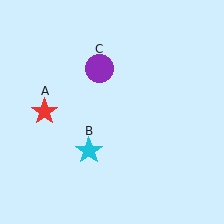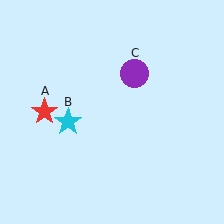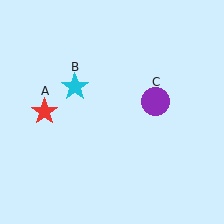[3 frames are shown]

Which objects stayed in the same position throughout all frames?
Red star (object A) remained stationary.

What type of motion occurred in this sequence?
The cyan star (object B), purple circle (object C) rotated clockwise around the center of the scene.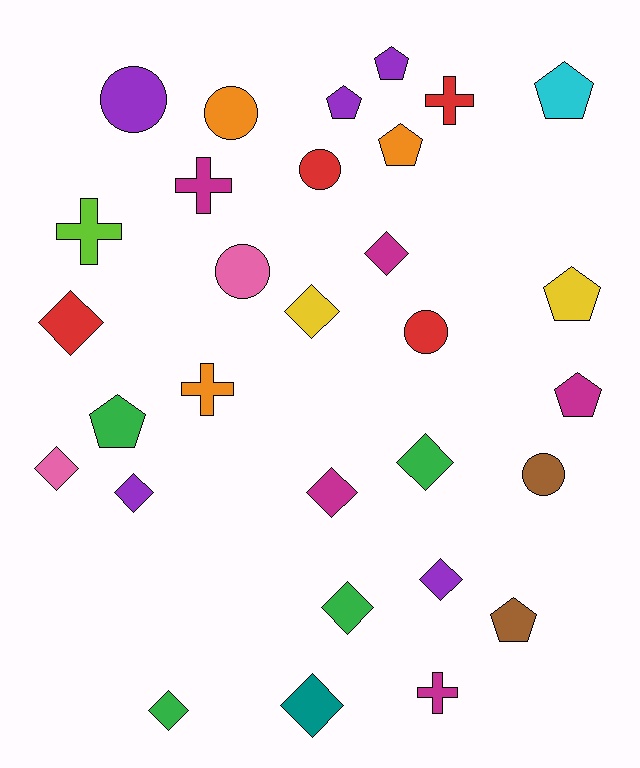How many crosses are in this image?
There are 5 crosses.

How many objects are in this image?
There are 30 objects.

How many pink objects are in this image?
There are 2 pink objects.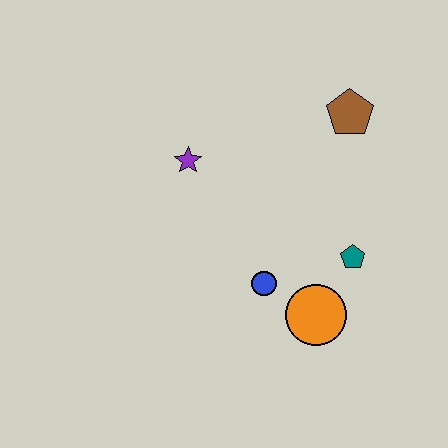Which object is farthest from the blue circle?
The brown pentagon is farthest from the blue circle.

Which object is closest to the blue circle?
The orange circle is closest to the blue circle.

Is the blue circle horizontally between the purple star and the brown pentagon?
Yes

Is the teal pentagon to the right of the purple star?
Yes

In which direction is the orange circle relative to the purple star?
The orange circle is below the purple star.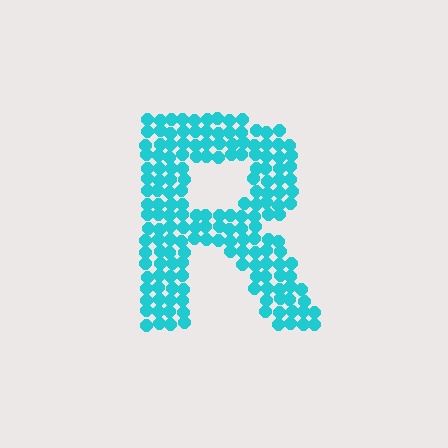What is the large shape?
The large shape is the letter R.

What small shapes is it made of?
It is made of small circles.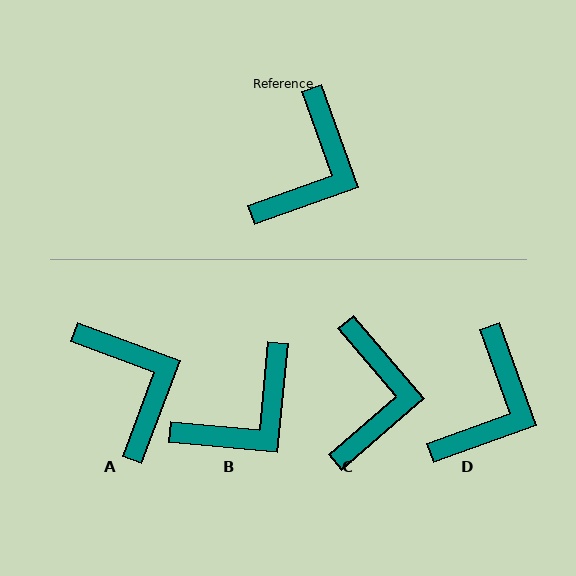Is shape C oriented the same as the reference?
No, it is off by about 21 degrees.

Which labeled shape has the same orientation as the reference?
D.